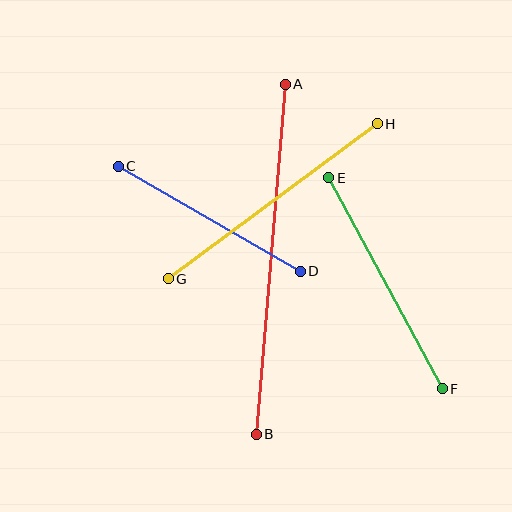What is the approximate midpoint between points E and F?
The midpoint is at approximately (386, 283) pixels.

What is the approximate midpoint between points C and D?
The midpoint is at approximately (209, 219) pixels.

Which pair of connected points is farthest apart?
Points A and B are farthest apart.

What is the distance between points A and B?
The distance is approximately 351 pixels.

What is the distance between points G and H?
The distance is approximately 260 pixels.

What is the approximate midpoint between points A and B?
The midpoint is at approximately (271, 259) pixels.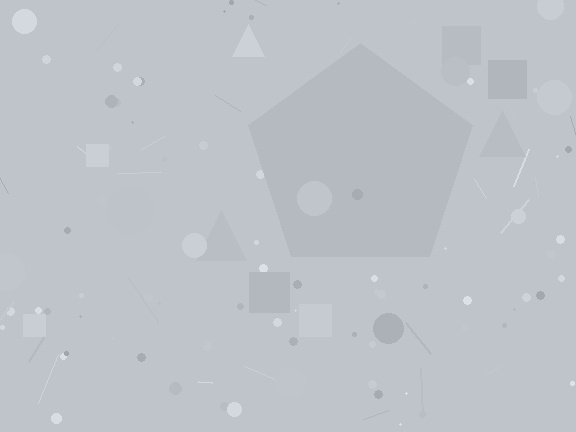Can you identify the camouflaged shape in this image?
The camouflaged shape is a pentagon.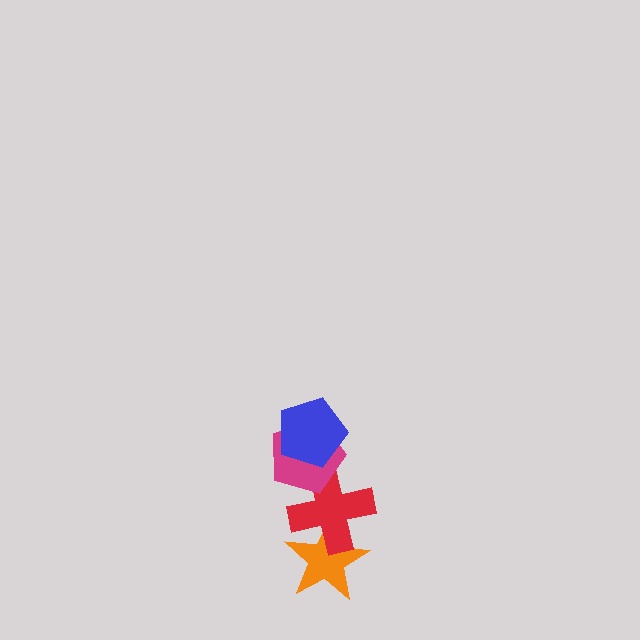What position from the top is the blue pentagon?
The blue pentagon is 1st from the top.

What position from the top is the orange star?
The orange star is 4th from the top.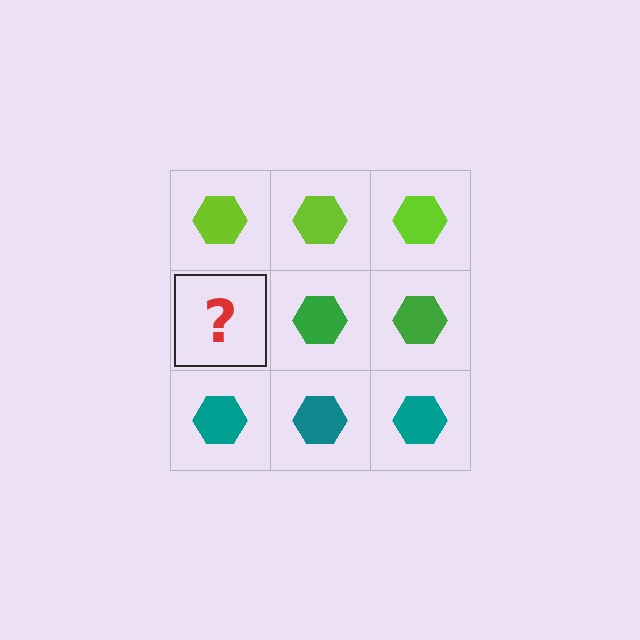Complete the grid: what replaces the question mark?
The question mark should be replaced with a green hexagon.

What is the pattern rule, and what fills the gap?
The rule is that each row has a consistent color. The gap should be filled with a green hexagon.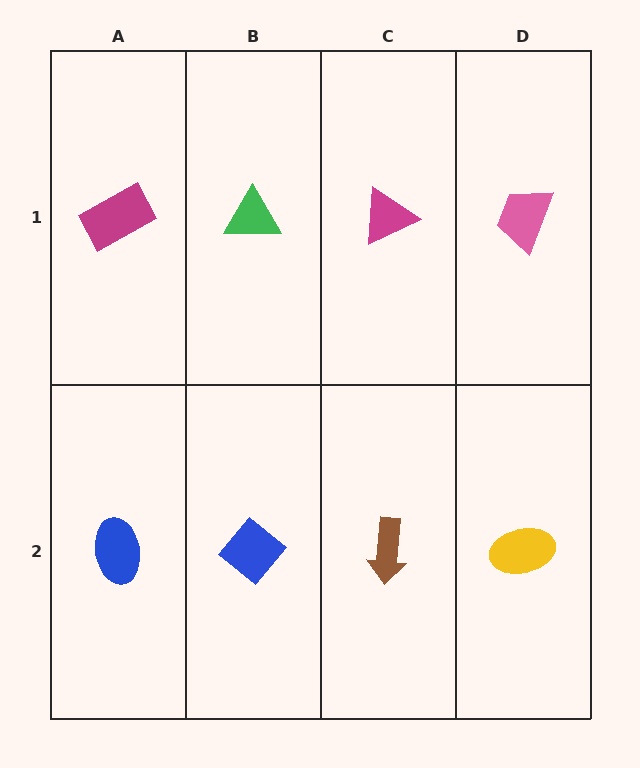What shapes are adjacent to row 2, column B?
A green triangle (row 1, column B), a blue ellipse (row 2, column A), a brown arrow (row 2, column C).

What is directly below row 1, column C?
A brown arrow.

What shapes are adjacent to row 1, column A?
A blue ellipse (row 2, column A), a green triangle (row 1, column B).